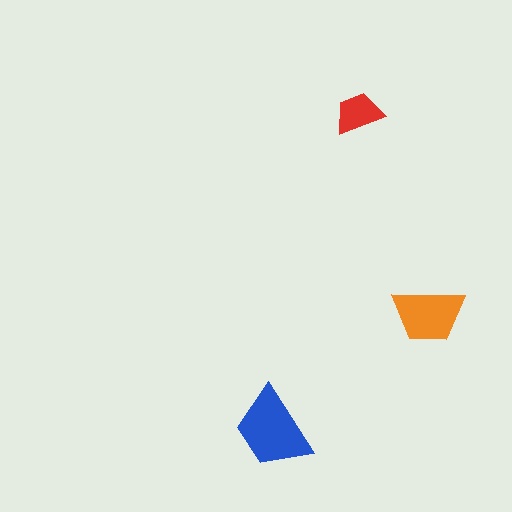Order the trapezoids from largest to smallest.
the blue one, the orange one, the red one.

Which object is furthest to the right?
The orange trapezoid is rightmost.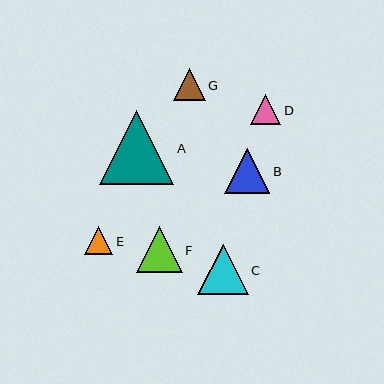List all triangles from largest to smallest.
From largest to smallest: A, C, F, B, G, D, E.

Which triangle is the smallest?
Triangle E is the smallest with a size of approximately 28 pixels.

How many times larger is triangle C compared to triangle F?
Triangle C is approximately 1.1 times the size of triangle F.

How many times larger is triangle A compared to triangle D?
Triangle A is approximately 2.5 times the size of triangle D.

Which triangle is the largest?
Triangle A is the largest with a size of approximately 75 pixels.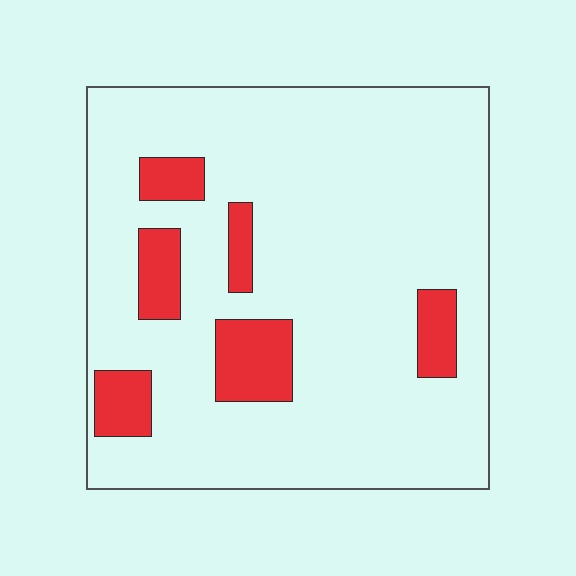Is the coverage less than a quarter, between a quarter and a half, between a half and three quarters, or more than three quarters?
Less than a quarter.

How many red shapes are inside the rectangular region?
6.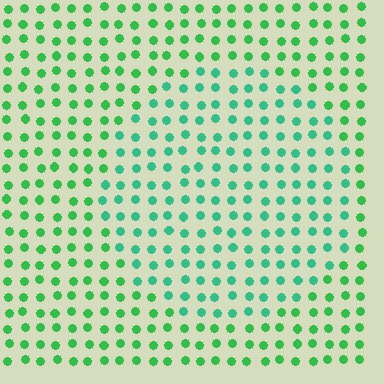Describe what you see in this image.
The image is filled with small green elements in a uniform arrangement. A circle-shaped region is visible where the elements are tinted to a slightly different hue, forming a subtle color boundary.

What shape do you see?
I see a circle.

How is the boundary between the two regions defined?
The boundary is defined purely by a slight shift in hue (about 28 degrees). Spacing, size, and orientation are identical on both sides.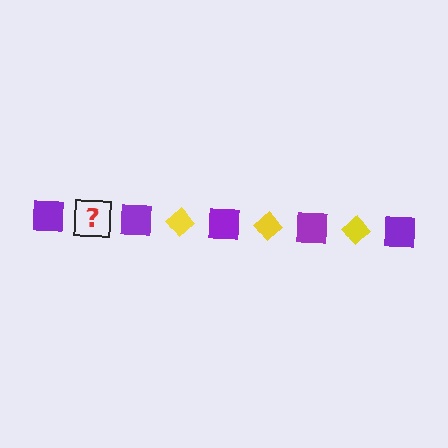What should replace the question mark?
The question mark should be replaced with a yellow diamond.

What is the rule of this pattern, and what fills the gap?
The rule is that the pattern alternates between purple square and yellow diamond. The gap should be filled with a yellow diamond.